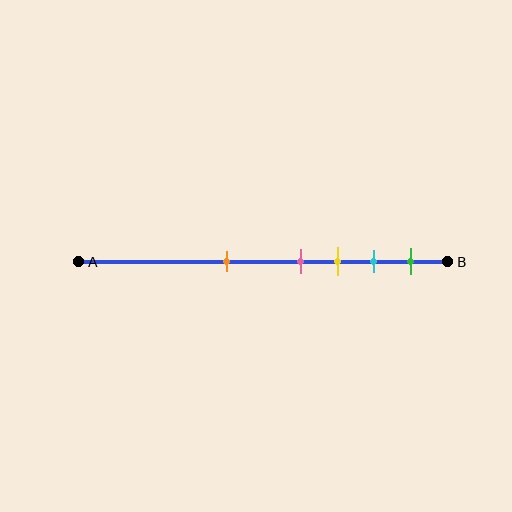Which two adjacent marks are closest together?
The pink and yellow marks are the closest adjacent pair.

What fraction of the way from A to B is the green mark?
The green mark is approximately 90% (0.9) of the way from A to B.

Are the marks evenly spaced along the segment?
No, the marks are not evenly spaced.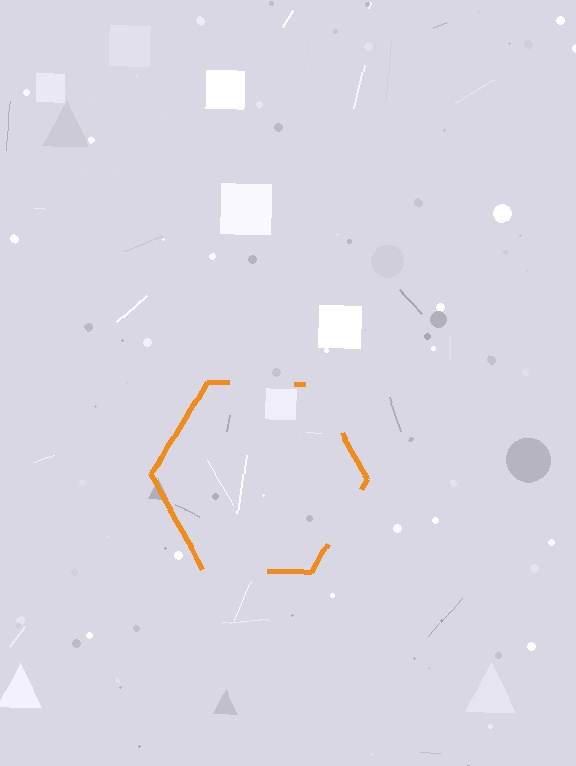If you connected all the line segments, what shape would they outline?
They would outline a hexagon.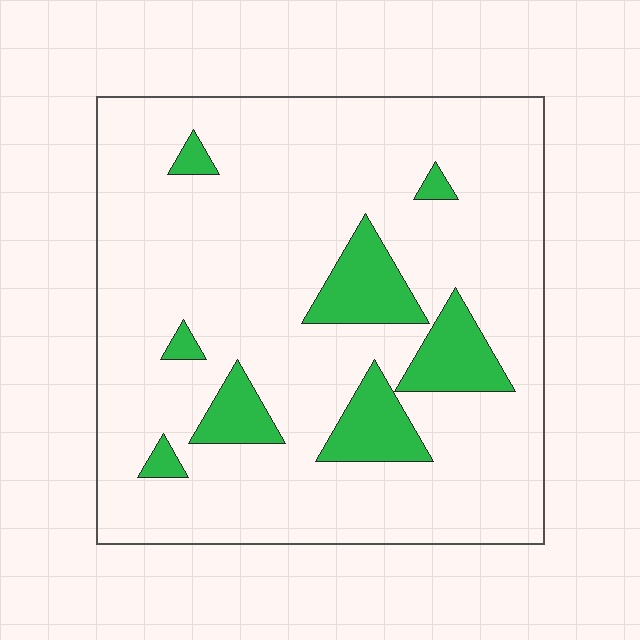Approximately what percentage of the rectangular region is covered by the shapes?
Approximately 15%.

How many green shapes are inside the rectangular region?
8.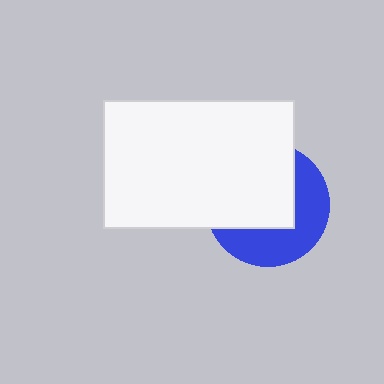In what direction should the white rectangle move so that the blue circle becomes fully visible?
The white rectangle should move toward the upper-left. That is the shortest direction to clear the overlap and leave the blue circle fully visible.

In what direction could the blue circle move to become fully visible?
The blue circle could move toward the lower-right. That would shift it out from behind the white rectangle entirely.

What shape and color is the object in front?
The object in front is a white rectangle.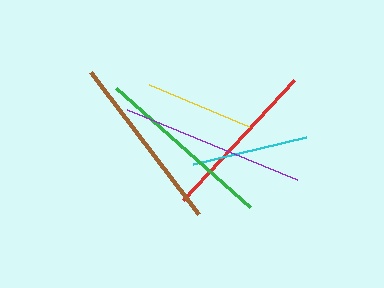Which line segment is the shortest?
The yellow line is the shortest at approximately 109 pixels.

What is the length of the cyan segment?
The cyan segment is approximately 115 pixels long.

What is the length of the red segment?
The red segment is approximately 162 pixels long.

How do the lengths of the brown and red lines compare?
The brown and red lines are approximately the same length.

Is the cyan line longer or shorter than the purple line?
The purple line is longer than the cyan line.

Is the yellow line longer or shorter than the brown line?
The brown line is longer than the yellow line.